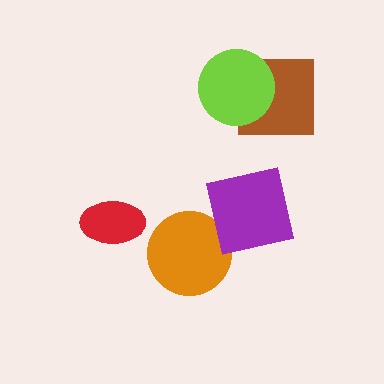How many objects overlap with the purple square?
0 objects overlap with the purple square.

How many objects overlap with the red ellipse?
0 objects overlap with the red ellipse.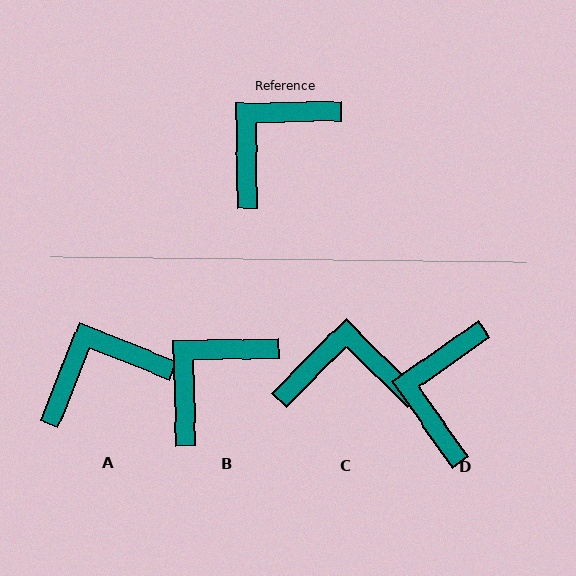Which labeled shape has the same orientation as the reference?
B.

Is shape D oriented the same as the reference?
No, it is off by about 34 degrees.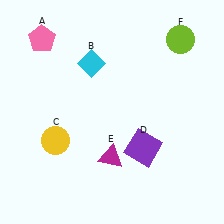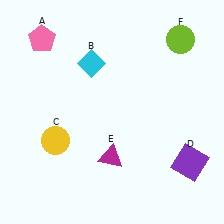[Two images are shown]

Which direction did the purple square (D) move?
The purple square (D) moved right.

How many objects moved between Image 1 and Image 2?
1 object moved between the two images.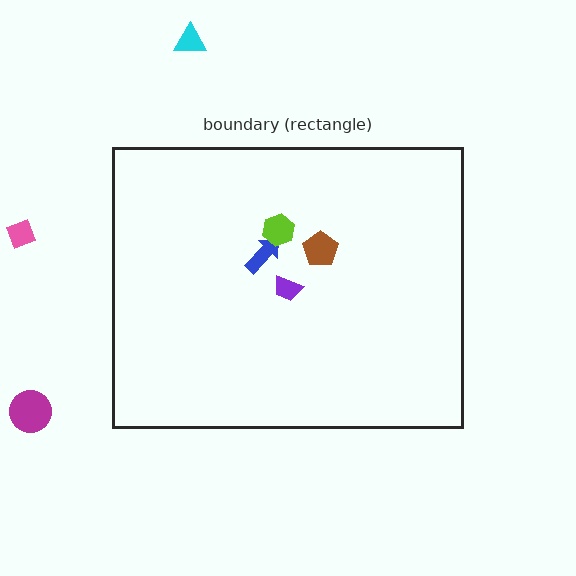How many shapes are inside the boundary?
4 inside, 3 outside.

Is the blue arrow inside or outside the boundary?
Inside.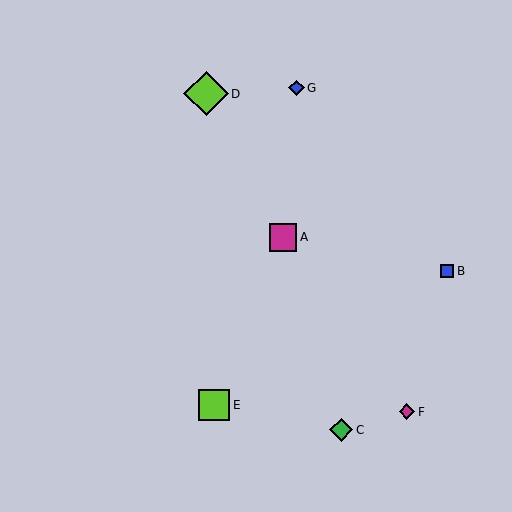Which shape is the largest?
The lime diamond (labeled D) is the largest.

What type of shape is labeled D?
Shape D is a lime diamond.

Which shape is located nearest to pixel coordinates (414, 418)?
The magenta diamond (labeled F) at (407, 412) is nearest to that location.